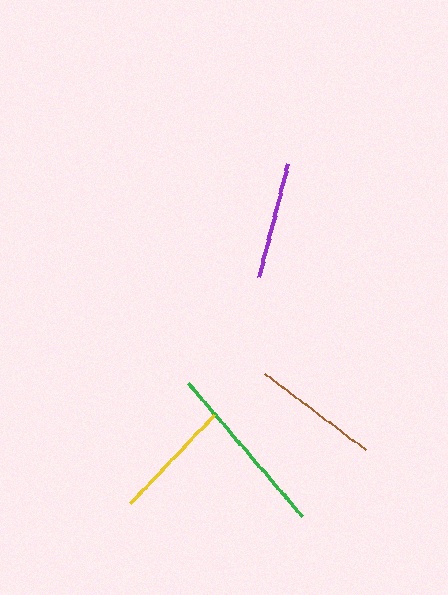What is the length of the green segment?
The green segment is approximately 176 pixels long.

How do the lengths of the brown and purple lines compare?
The brown and purple lines are approximately the same length.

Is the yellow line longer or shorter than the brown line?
The brown line is longer than the yellow line.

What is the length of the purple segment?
The purple segment is approximately 117 pixels long.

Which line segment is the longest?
The green line is the longest at approximately 176 pixels.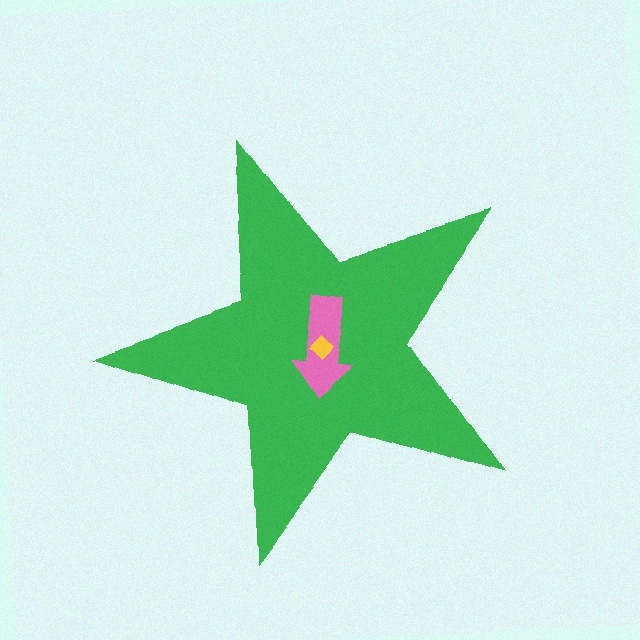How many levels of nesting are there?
3.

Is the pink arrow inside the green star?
Yes.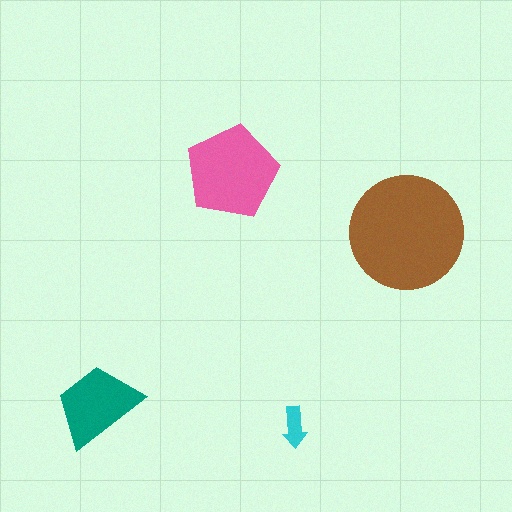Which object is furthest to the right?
The brown circle is rightmost.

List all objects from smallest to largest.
The cyan arrow, the teal trapezoid, the pink pentagon, the brown circle.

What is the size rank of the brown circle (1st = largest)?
1st.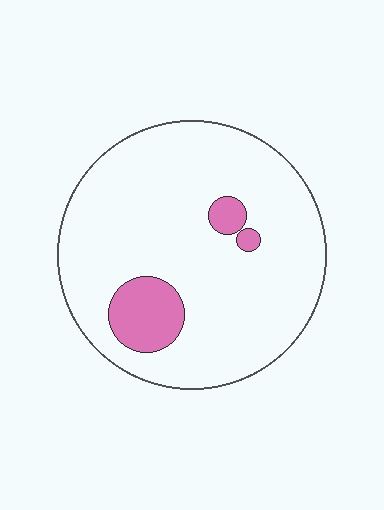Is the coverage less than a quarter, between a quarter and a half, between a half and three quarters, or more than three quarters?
Less than a quarter.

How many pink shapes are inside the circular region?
3.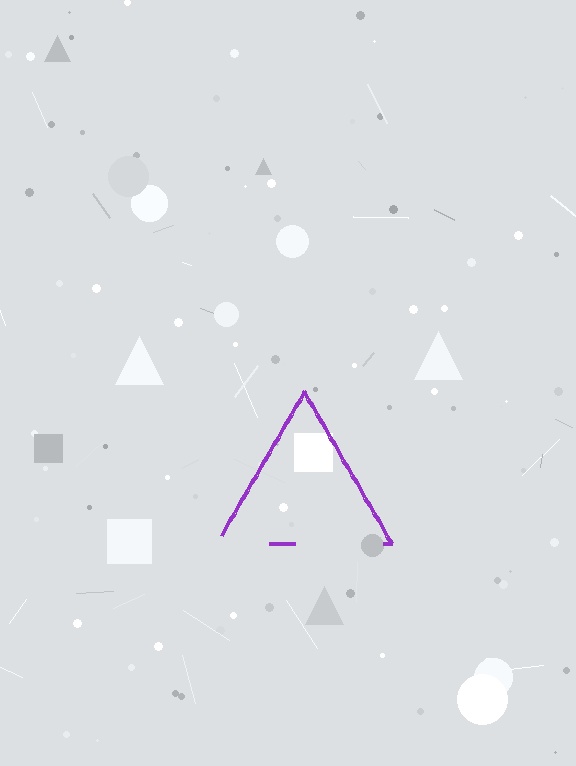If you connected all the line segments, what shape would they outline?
They would outline a triangle.